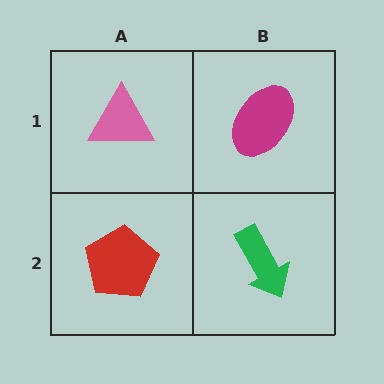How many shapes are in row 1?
2 shapes.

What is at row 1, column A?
A pink triangle.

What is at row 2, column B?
A green arrow.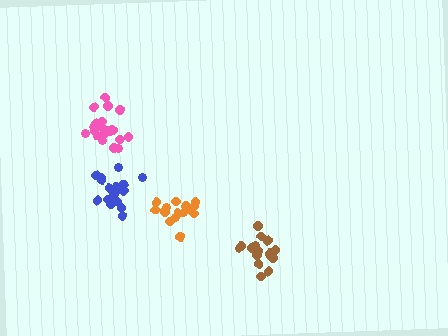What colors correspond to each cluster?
The clusters are colored: pink, orange, brown, blue.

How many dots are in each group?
Group 1: 19 dots, Group 2: 15 dots, Group 3: 16 dots, Group 4: 17 dots (67 total).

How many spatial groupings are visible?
There are 4 spatial groupings.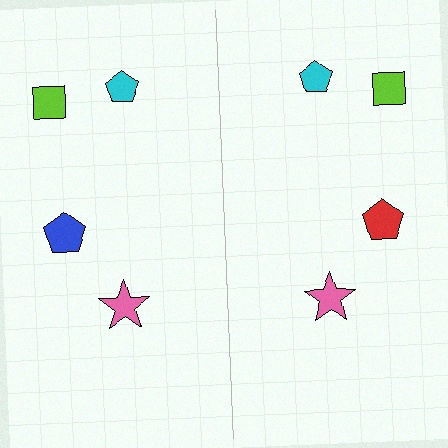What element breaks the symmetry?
The red pentagon on the right side breaks the symmetry — its mirror counterpart is blue.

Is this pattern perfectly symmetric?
No, the pattern is not perfectly symmetric. The red pentagon on the right side breaks the symmetry — its mirror counterpart is blue.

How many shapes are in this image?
There are 8 shapes in this image.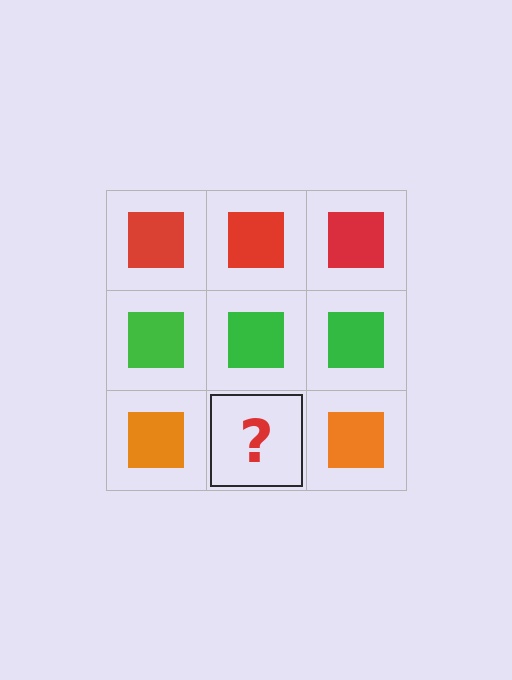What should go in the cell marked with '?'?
The missing cell should contain an orange square.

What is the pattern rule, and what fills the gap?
The rule is that each row has a consistent color. The gap should be filled with an orange square.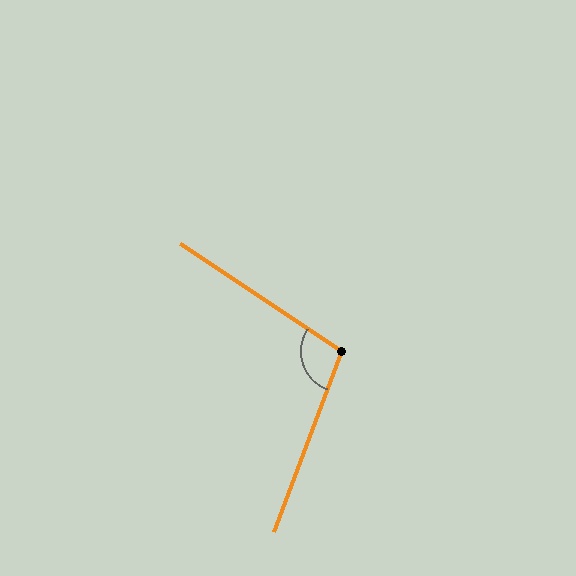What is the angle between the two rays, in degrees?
Approximately 103 degrees.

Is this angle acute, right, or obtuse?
It is obtuse.